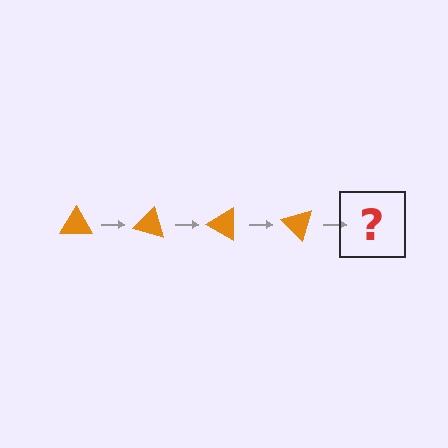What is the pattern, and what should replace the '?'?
The pattern is that the triangle rotates 15 degrees each step. The '?' should be an orange triangle rotated 60 degrees.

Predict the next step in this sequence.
The next step is an orange triangle rotated 60 degrees.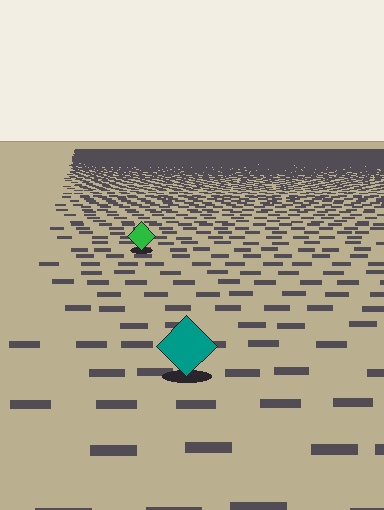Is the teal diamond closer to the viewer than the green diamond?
Yes. The teal diamond is closer — you can tell from the texture gradient: the ground texture is coarser near it.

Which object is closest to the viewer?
The teal diamond is closest. The texture marks near it are larger and more spread out.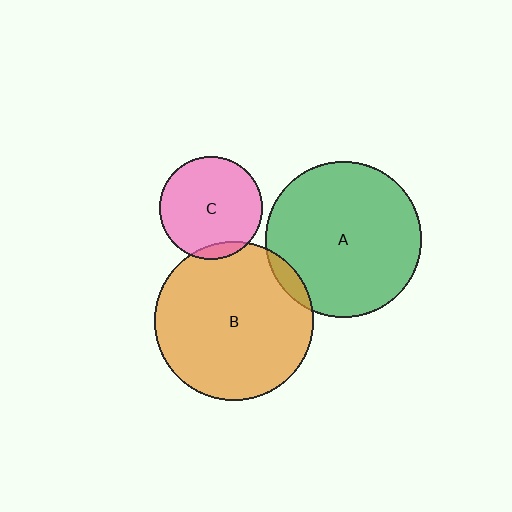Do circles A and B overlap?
Yes.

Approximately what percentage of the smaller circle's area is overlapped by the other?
Approximately 5%.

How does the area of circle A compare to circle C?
Approximately 2.3 times.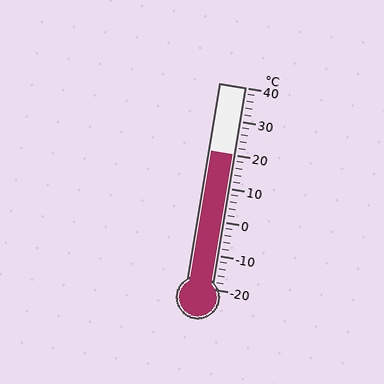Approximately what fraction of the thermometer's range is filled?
The thermometer is filled to approximately 65% of its range.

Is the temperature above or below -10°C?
The temperature is above -10°C.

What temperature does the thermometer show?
The thermometer shows approximately 20°C.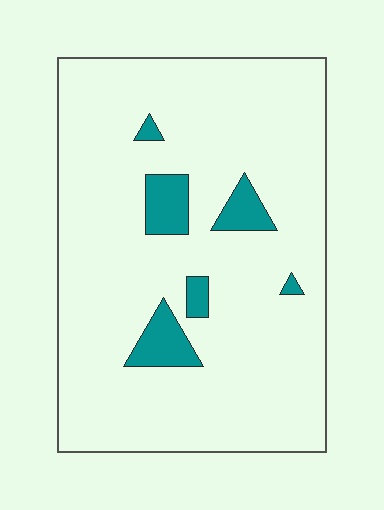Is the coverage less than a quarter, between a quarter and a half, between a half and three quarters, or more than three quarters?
Less than a quarter.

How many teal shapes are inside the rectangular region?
6.